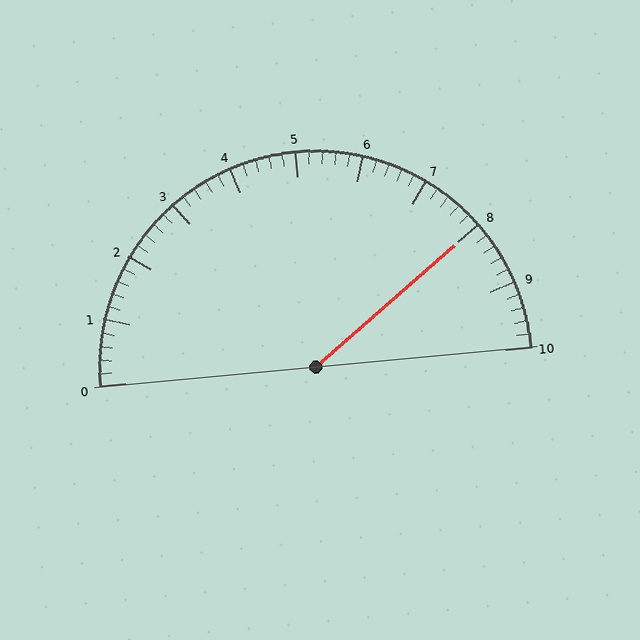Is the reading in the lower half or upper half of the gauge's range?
The reading is in the upper half of the range (0 to 10).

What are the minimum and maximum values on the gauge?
The gauge ranges from 0 to 10.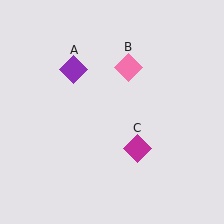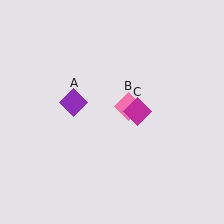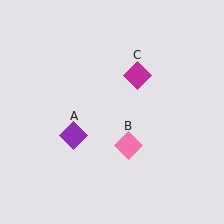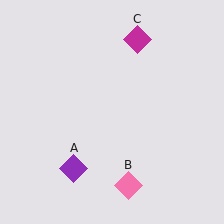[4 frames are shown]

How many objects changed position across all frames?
3 objects changed position: purple diamond (object A), pink diamond (object B), magenta diamond (object C).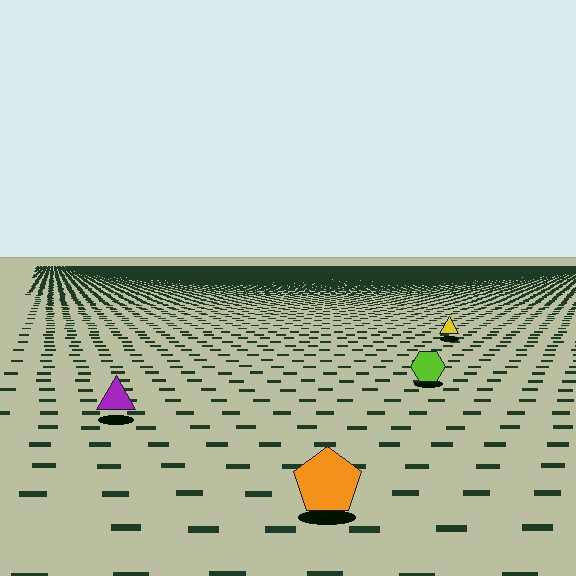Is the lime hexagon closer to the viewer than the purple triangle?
No. The purple triangle is closer — you can tell from the texture gradient: the ground texture is coarser near it.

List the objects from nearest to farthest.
From nearest to farthest: the orange pentagon, the purple triangle, the lime hexagon, the yellow triangle.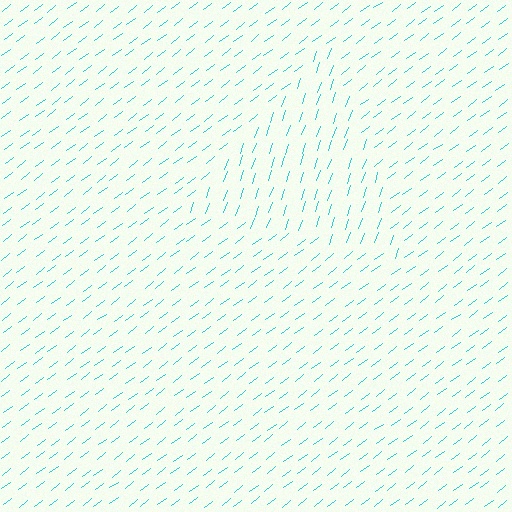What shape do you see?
I see a triangle.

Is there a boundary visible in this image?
Yes, there is a texture boundary formed by a change in line orientation.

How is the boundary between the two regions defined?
The boundary is defined purely by a change in line orientation (approximately 34 degrees difference). All lines are the same color and thickness.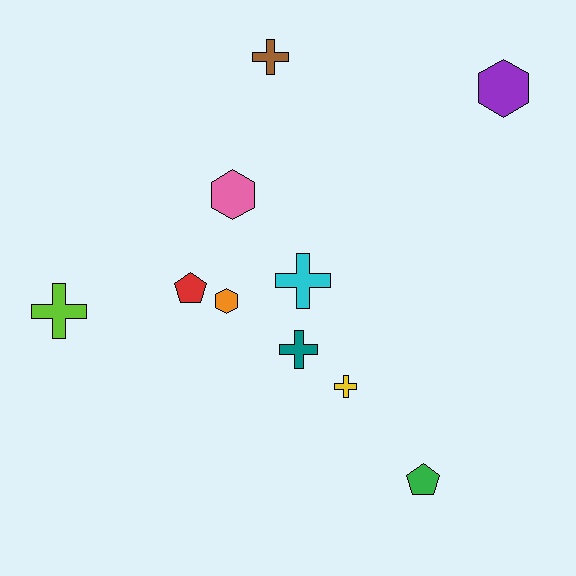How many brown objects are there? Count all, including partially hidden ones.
There is 1 brown object.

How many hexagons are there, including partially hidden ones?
There are 3 hexagons.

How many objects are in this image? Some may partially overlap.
There are 10 objects.